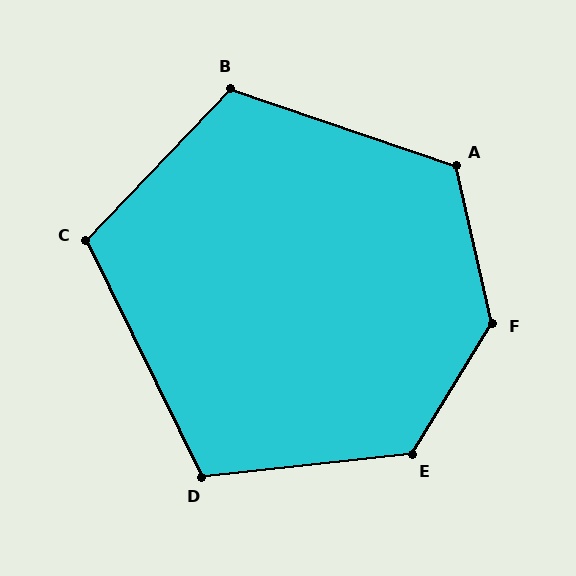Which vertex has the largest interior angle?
F, at approximately 135 degrees.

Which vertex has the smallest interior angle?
D, at approximately 110 degrees.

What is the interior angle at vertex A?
Approximately 122 degrees (obtuse).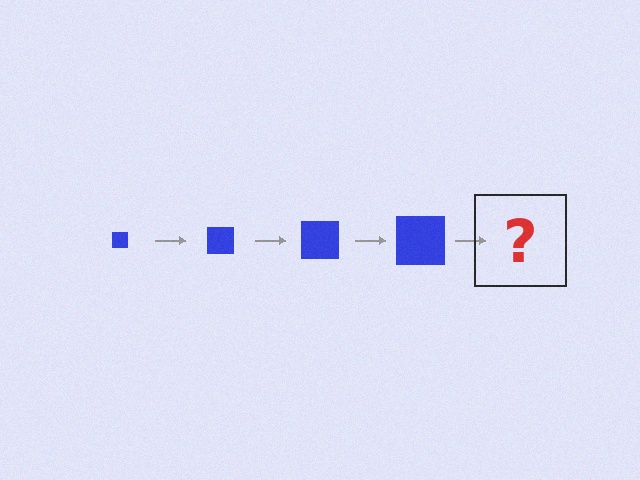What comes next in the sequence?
The next element should be a blue square, larger than the previous one.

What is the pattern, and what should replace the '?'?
The pattern is that the square gets progressively larger each step. The '?' should be a blue square, larger than the previous one.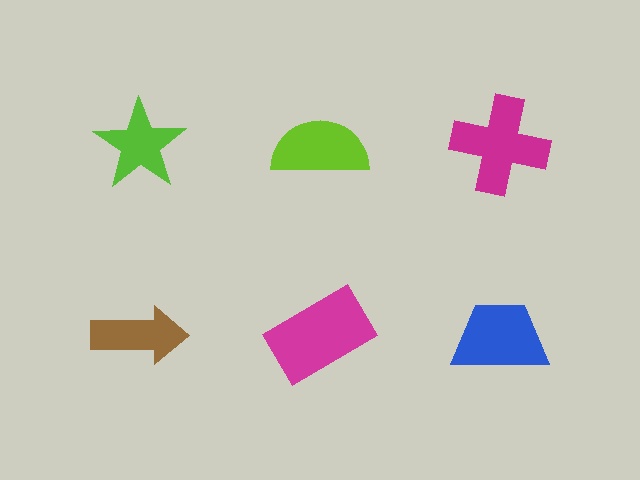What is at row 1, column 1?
A lime star.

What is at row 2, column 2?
A magenta rectangle.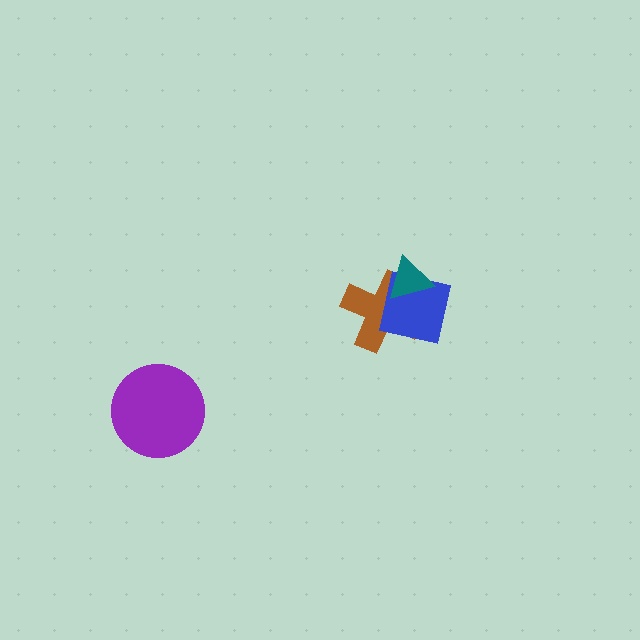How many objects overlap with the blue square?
2 objects overlap with the blue square.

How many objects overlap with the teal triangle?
2 objects overlap with the teal triangle.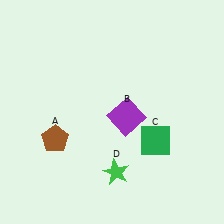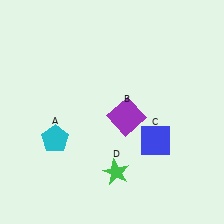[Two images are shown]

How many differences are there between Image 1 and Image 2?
There are 2 differences between the two images.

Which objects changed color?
A changed from brown to cyan. C changed from green to blue.